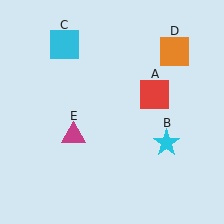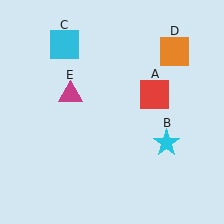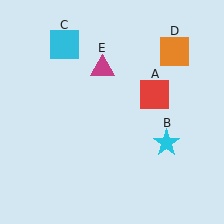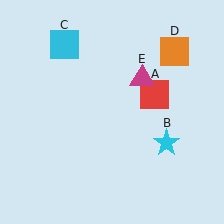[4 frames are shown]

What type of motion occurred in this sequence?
The magenta triangle (object E) rotated clockwise around the center of the scene.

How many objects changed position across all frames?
1 object changed position: magenta triangle (object E).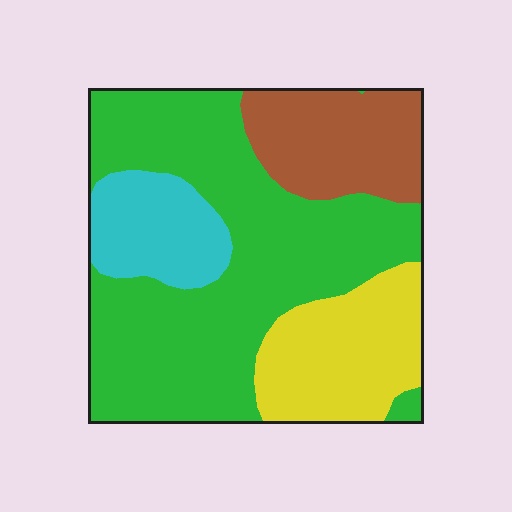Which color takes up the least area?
Cyan, at roughly 10%.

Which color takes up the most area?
Green, at roughly 55%.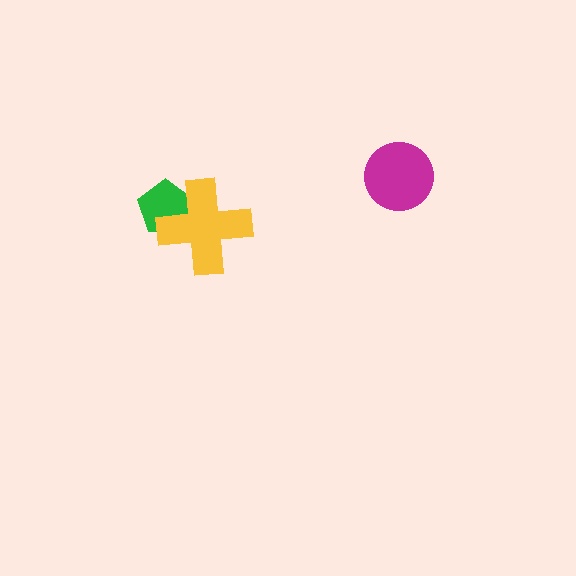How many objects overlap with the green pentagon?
1 object overlaps with the green pentagon.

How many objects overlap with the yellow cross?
1 object overlaps with the yellow cross.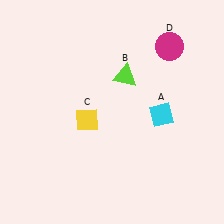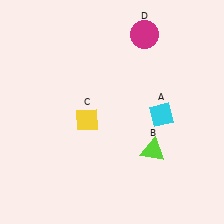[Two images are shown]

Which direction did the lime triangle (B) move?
The lime triangle (B) moved down.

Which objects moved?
The objects that moved are: the lime triangle (B), the magenta circle (D).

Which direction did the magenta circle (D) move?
The magenta circle (D) moved left.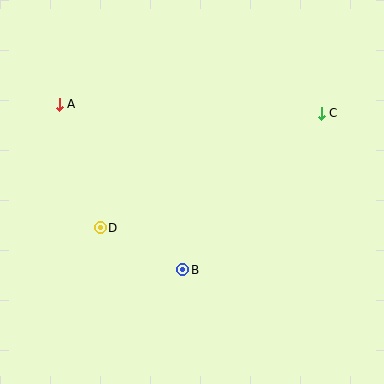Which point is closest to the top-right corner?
Point C is closest to the top-right corner.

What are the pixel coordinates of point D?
Point D is at (100, 228).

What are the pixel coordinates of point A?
Point A is at (59, 104).